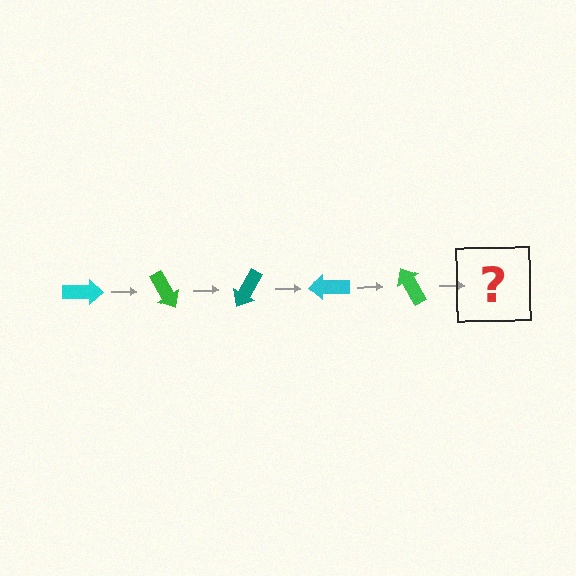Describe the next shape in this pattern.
It should be a teal arrow, rotated 300 degrees from the start.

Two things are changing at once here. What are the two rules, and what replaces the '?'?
The two rules are that it rotates 60 degrees each step and the color cycles through cyan, green, and teal. The '?' should be a teal arrow, rotated 300 degrees from the start.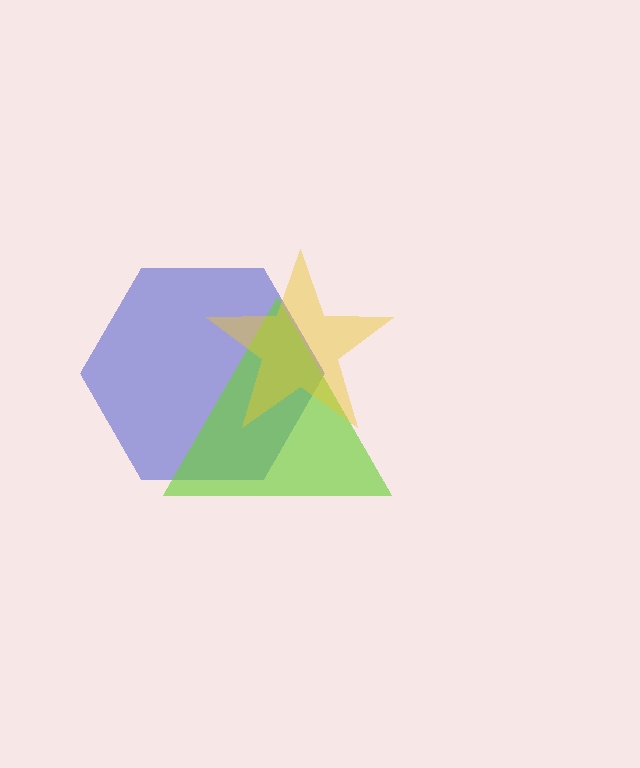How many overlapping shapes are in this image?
There are 3 overlapping shapes in the image.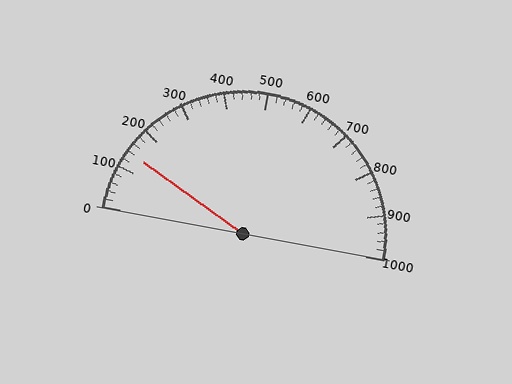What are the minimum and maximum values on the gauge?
The gauge ranges from 0 to 1000.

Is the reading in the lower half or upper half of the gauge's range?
The reading is in the lower half of the range (0 to 1000).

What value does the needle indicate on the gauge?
The needle indicates approximately 140.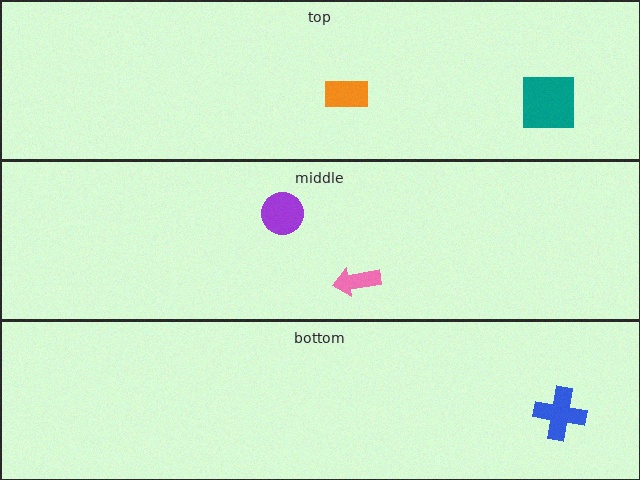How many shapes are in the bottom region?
1.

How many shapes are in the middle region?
2.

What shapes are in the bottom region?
The blue cross.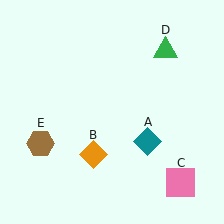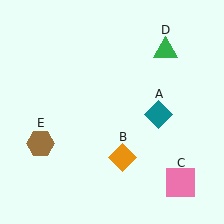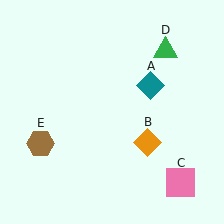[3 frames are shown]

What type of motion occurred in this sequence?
The teal diamond (object A), orange diamond (object B) rotated counterclockwise around the center of the scene.